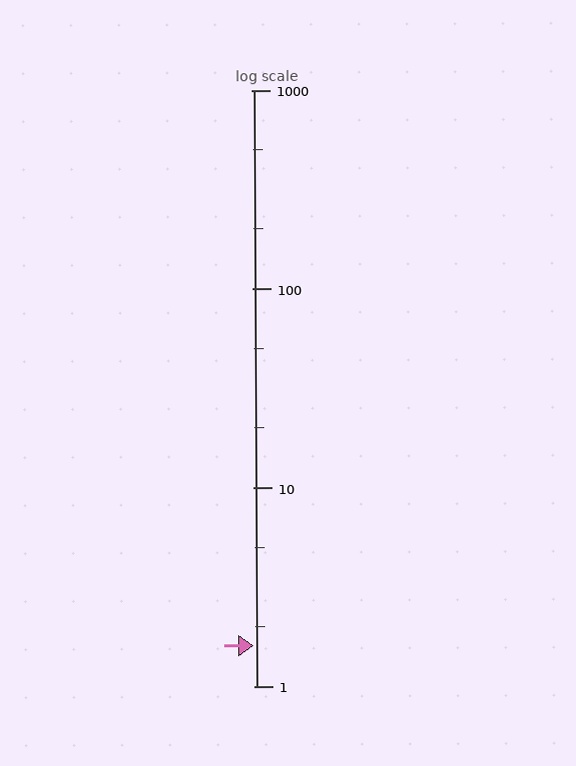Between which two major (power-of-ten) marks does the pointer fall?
The pointer is between 1 and 10.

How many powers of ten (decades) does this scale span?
The scale spans 3 decades, from 1 to 1000.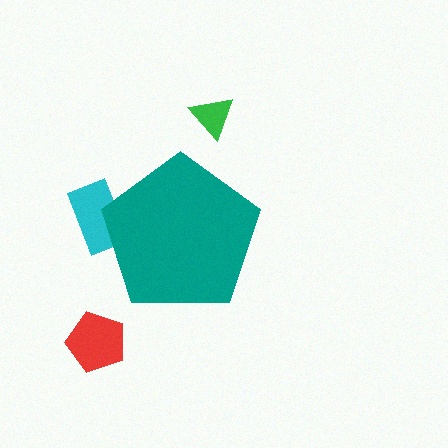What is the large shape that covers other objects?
A teal pentagon.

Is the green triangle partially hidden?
No, the green triangle is fully visible.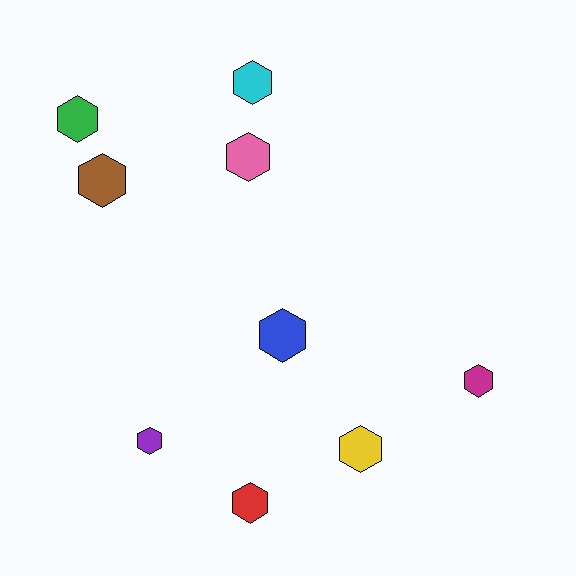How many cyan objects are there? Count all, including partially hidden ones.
There is 1 cyan object.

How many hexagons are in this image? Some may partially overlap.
There are 9 hexagons.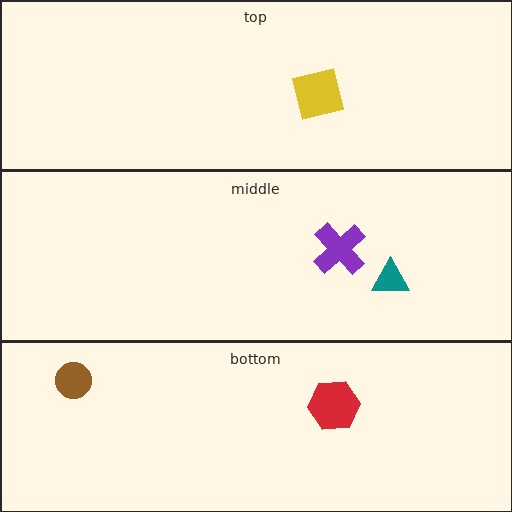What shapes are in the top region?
The yellow square.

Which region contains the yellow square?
The top region.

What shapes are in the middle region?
The teal triangle, the purple cross.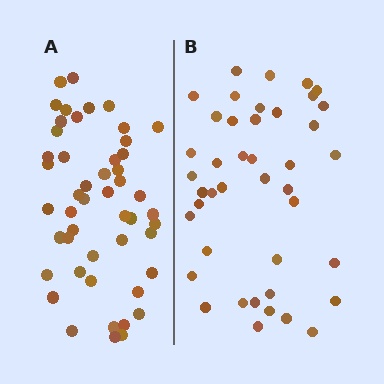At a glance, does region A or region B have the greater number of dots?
Region A (the left region) has more dots.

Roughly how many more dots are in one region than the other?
Region A has roughly 8 or so more dots than region B.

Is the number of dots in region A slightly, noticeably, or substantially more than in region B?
Region A has only slightly more — the two regions are fairly close. The ratio is roughly 1.2 to 1.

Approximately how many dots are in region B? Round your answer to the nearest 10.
About 40 dots. (The exact count is 42, which rounds to 40.)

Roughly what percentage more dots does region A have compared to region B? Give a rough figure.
About 15% more.